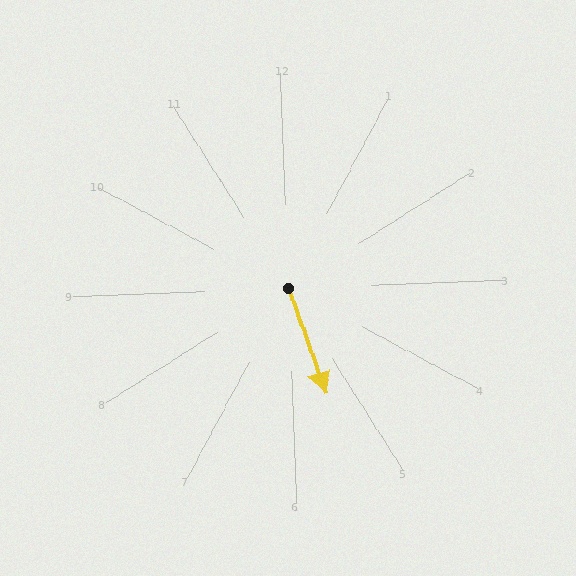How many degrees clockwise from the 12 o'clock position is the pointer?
Approximately 162 degrees.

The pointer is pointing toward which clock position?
Roughly 5 o'clock.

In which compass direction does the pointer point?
South.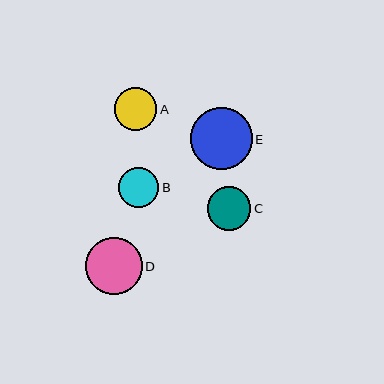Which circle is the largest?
Circle E is the largest with a size of approximately 62 pixels.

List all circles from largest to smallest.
From largest to smallest: E, D, C, A, B.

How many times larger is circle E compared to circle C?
Circle E is approximately 1.4 times the size of circle C.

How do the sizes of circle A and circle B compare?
Circle A and circle B are approximately the same size.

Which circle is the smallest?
Circle B is the smallest with a size of approximately 40 pixels.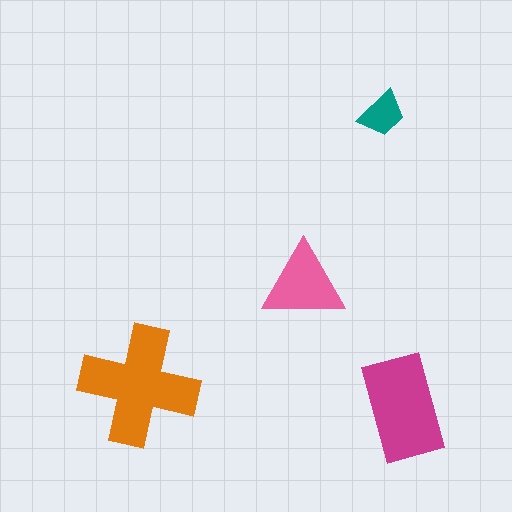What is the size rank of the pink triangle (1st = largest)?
3rd.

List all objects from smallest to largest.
The teal trapezoid, the pink triangle, the magenta rectangle, the orange cross.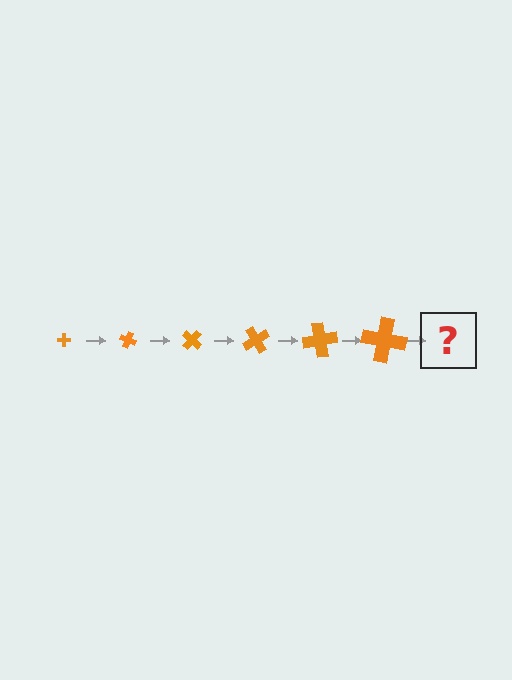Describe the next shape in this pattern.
It should be a cross, larger than the previous one and rotated 120 degrees from the start.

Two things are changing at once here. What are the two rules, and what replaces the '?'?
The two rules are that the cross grows larger each step and it rotates 20 degrees each step. The '?' should be a cross, larger than the previous one and rotated 120 degrees from the start.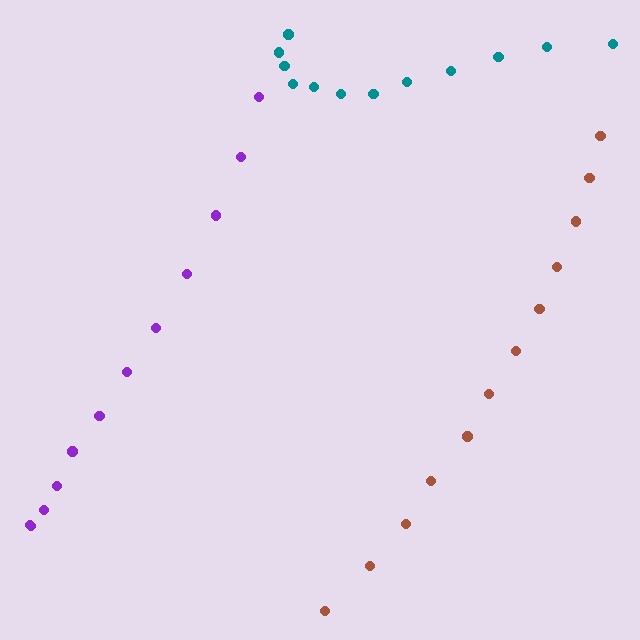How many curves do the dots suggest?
There are 3 distinct paths.